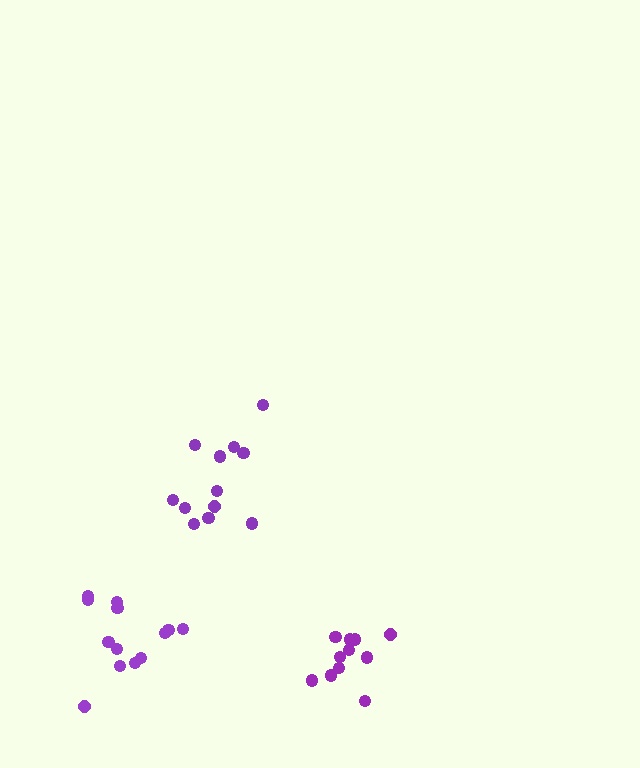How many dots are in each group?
Group 1: 12 dots, Group 2: 11 dots, Group 3: 13 dots (36 total).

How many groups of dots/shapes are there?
There are 3 groups.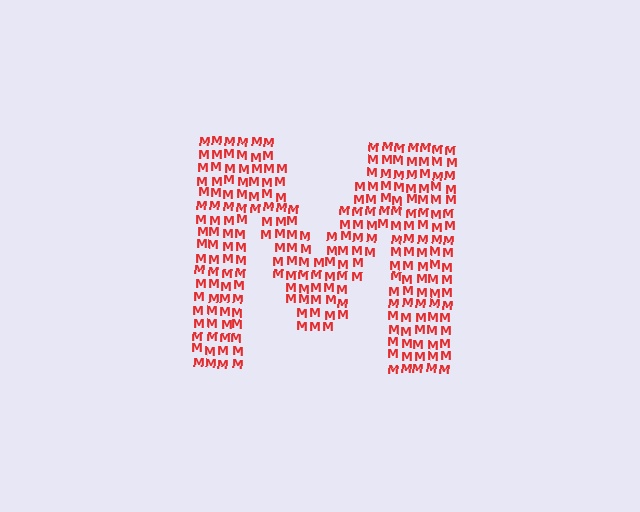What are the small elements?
The small elements are letter M's.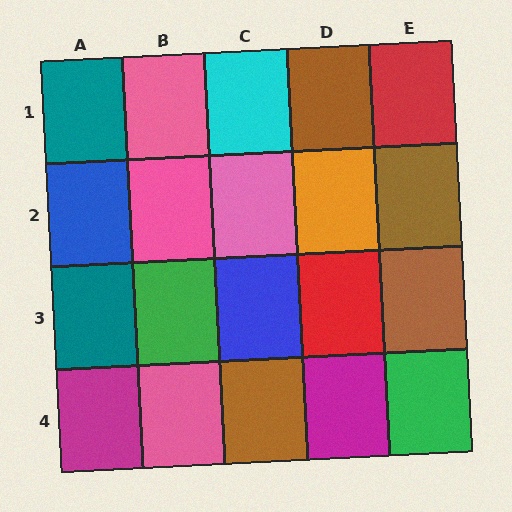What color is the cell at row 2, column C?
Pink.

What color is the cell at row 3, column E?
Brown.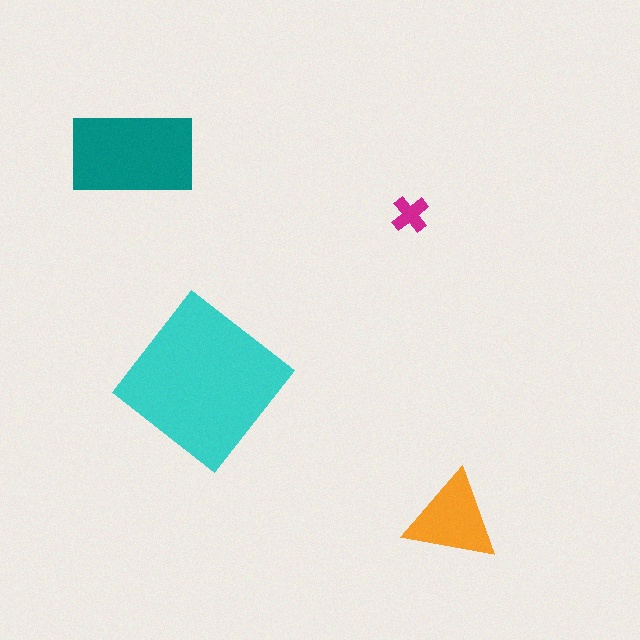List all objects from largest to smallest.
The cyan diamond, the teal rectangle, the orange triangle, the magenta cross.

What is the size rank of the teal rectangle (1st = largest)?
2nd.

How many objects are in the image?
There are 4 objects in the image.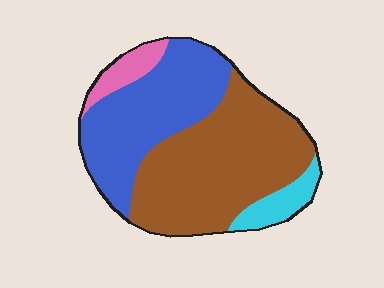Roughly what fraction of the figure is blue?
Blue takes up about three eighths (3/8) of the figure.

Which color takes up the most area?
Brown, at roughly 50%.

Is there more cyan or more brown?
Brown.